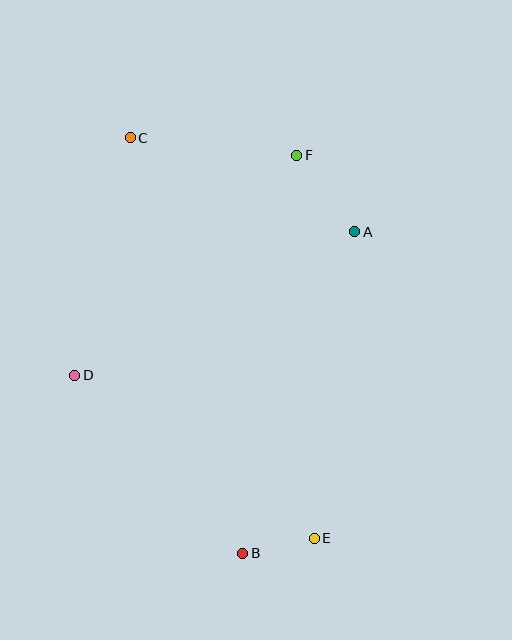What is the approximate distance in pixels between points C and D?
The distance between C and D is approximately 244 pixels.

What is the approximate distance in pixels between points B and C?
The distance between B and C is approximately 431 pixels.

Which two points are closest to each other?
Points B and E are closest to each other.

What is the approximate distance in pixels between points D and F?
The distance between D and F is approximately 312 pixels.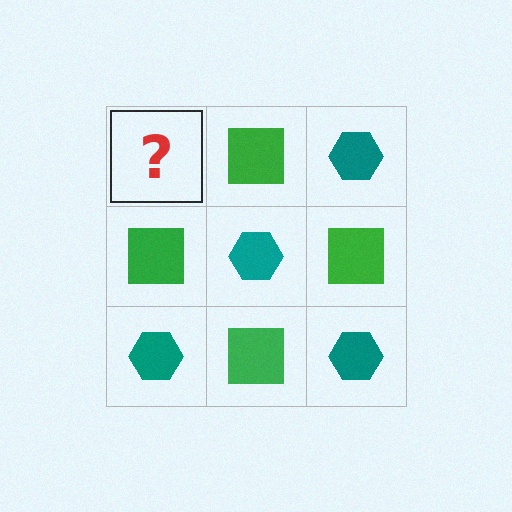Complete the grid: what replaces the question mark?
The question mark should be replaced with a teal hexagon.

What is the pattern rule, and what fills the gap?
The rule is that it alternates teal hexagon and green square in a checkerboard pattern. The gap should be filled with a teal hexagon.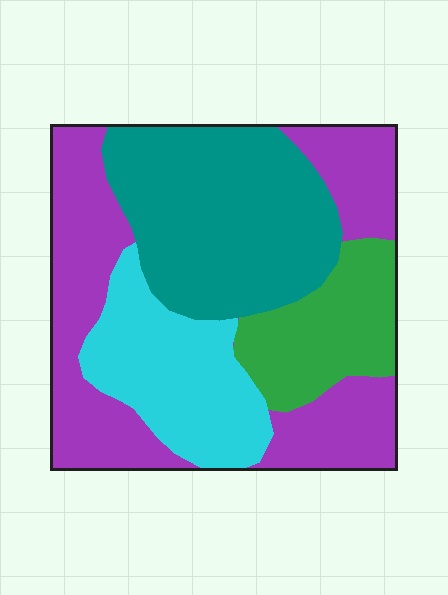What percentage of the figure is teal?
Teal takes up about one third (1/3) of the figure.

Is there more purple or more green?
Purple.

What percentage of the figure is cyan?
Cyan takes up about one fifth (1/5) of the figure.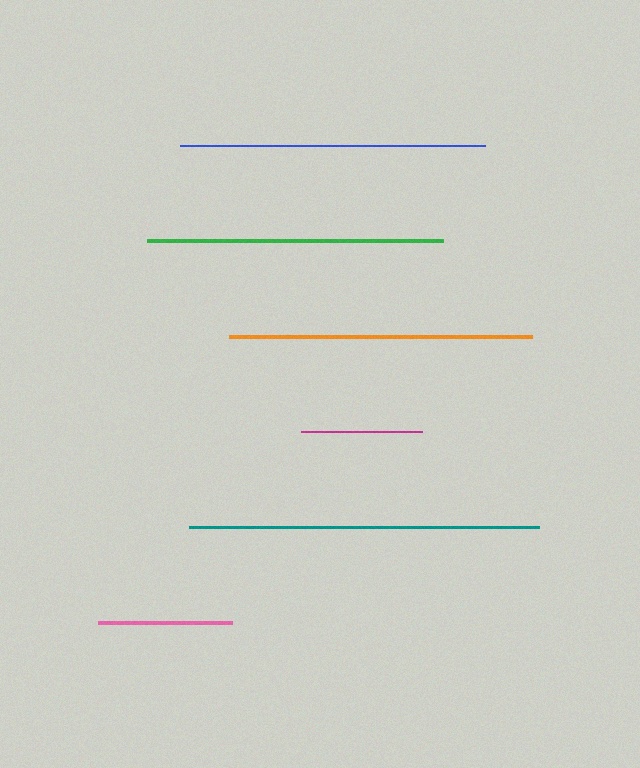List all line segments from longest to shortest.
From longest to shortest: teal, blue, orange, green, pink, magenta.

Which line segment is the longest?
The teal line is the longest at approximately 350 pixels.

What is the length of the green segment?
The green segment is approximately 296 pixels long.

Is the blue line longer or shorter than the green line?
The blue line is longer than the green line.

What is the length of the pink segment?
The pink segment is approximately 134 pixels long.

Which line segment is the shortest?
The magenta line is the shortest at approximately 121 pixels.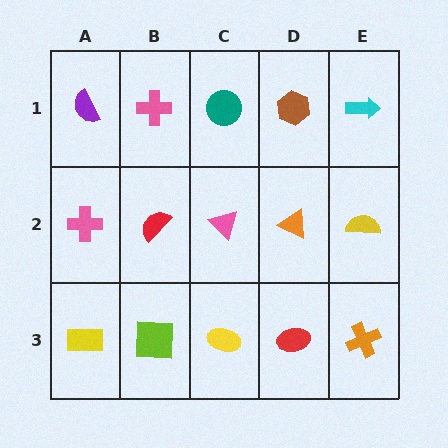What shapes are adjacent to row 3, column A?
A pink cross (row 2, column A), a lime square (row 3, column B).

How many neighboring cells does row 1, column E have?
2.